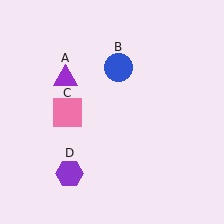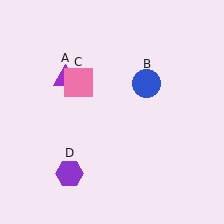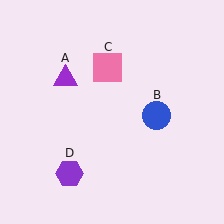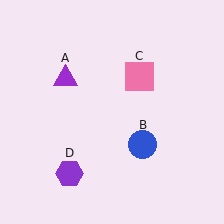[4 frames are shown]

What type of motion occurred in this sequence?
The blue circle (object B), pink square (object C) rotated clockwise around the center of the scene.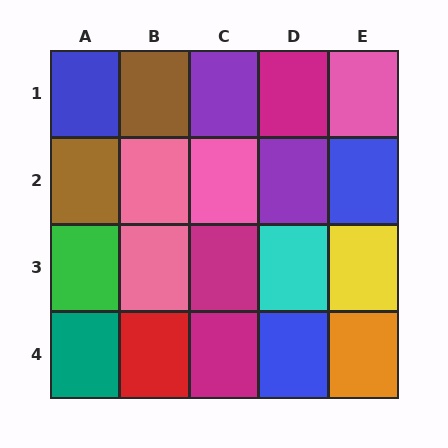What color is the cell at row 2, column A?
Brown.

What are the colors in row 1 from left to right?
Blue, brown, purple, magenta, pink.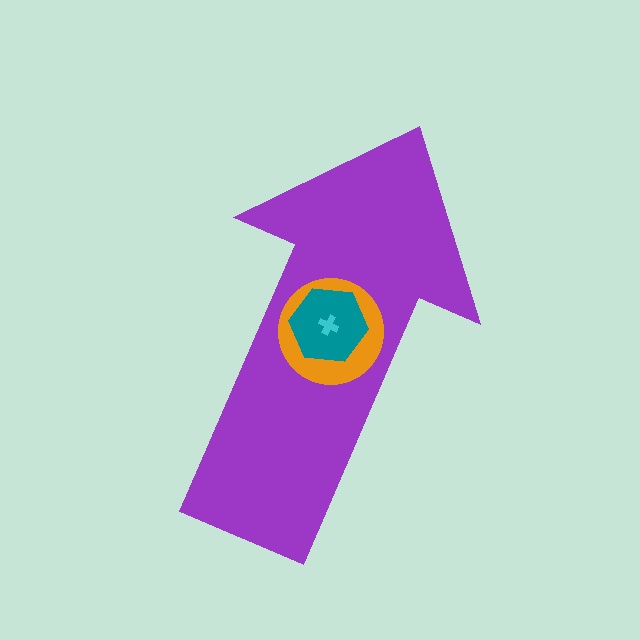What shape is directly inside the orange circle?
The teal hexagon.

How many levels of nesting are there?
4.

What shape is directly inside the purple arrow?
The orange circle.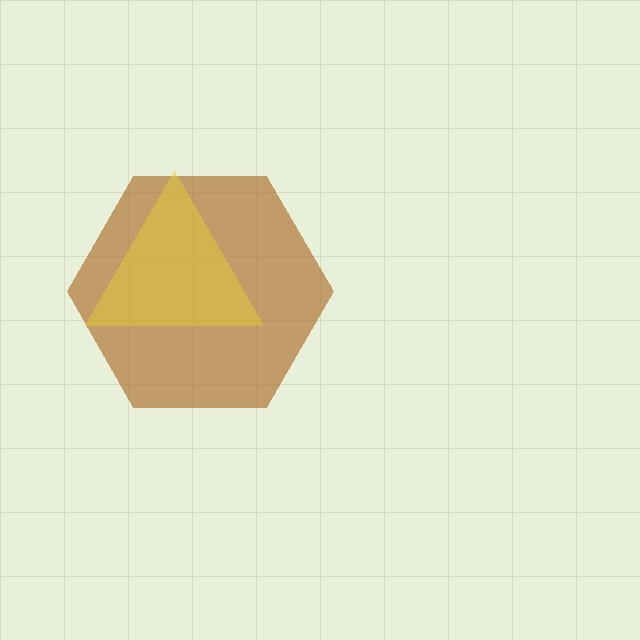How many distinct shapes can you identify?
There are 2 distinct shapes: a brown hexagon, a yellow triangle.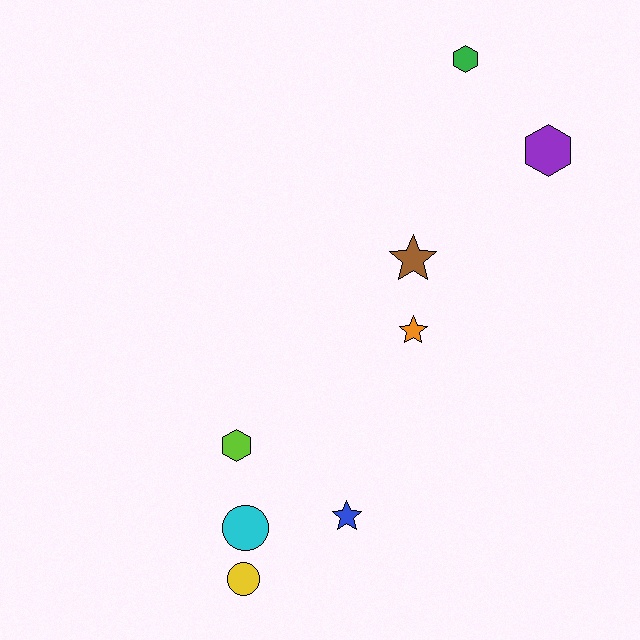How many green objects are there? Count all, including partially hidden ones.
There is 1 green object.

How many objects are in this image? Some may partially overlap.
There are 8 objects.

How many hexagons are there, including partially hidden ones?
There are 3 hexagons.